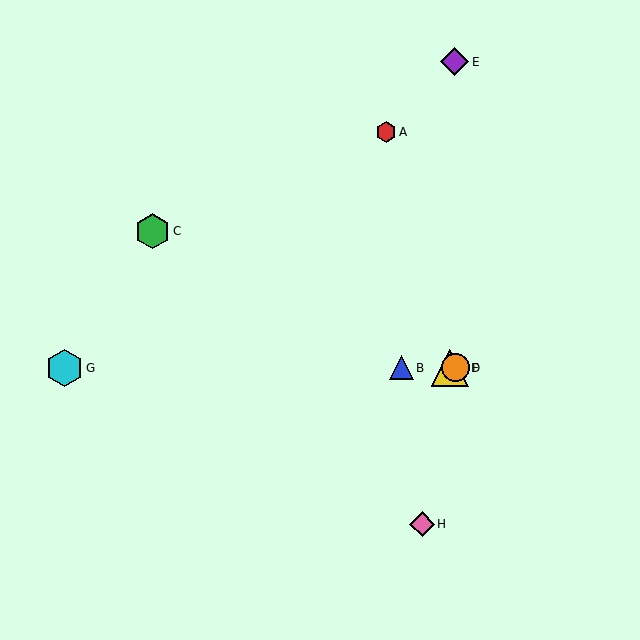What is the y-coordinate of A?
Object A is at y≈132.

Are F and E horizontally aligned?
No, F is at y≈368 and E is at y≈62.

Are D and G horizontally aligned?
Yes, both are at y≈368.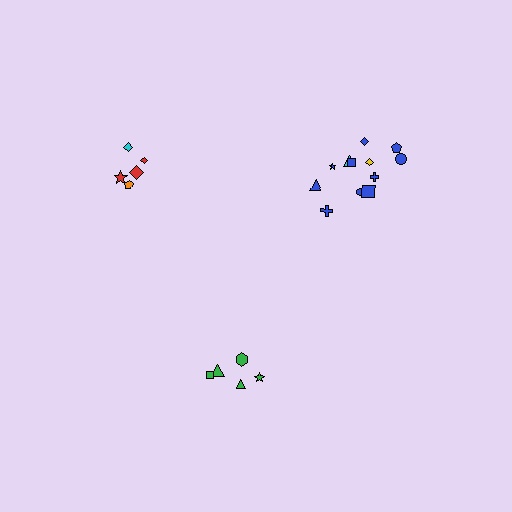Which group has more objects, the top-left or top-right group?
The top-right group.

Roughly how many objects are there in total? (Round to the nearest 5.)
Roughly 20 objects in total.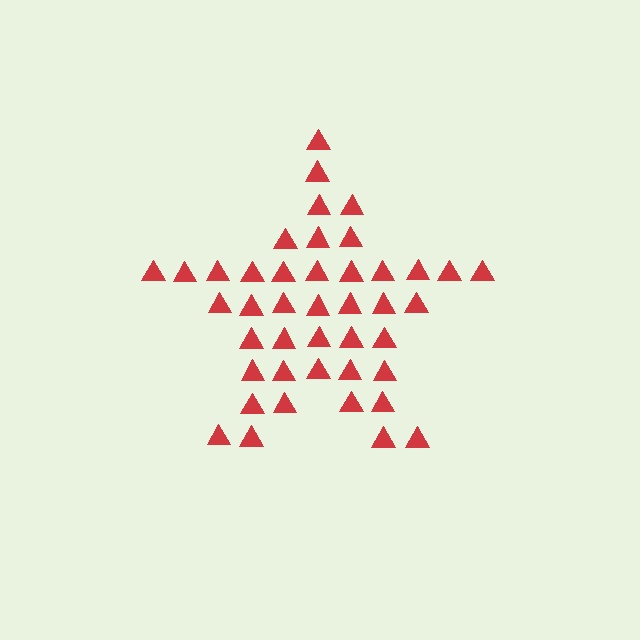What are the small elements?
The small elements are triangles.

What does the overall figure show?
The overall figure shows a star.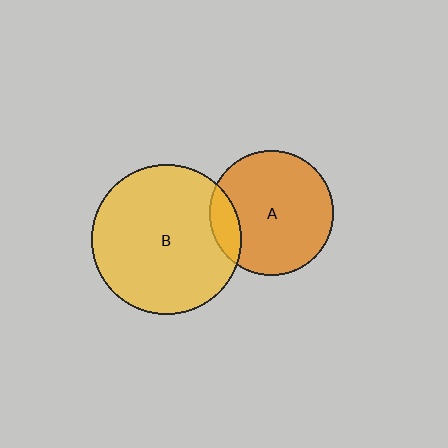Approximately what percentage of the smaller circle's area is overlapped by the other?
Approximately 15%.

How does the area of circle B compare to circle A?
Approximately 1.5 times.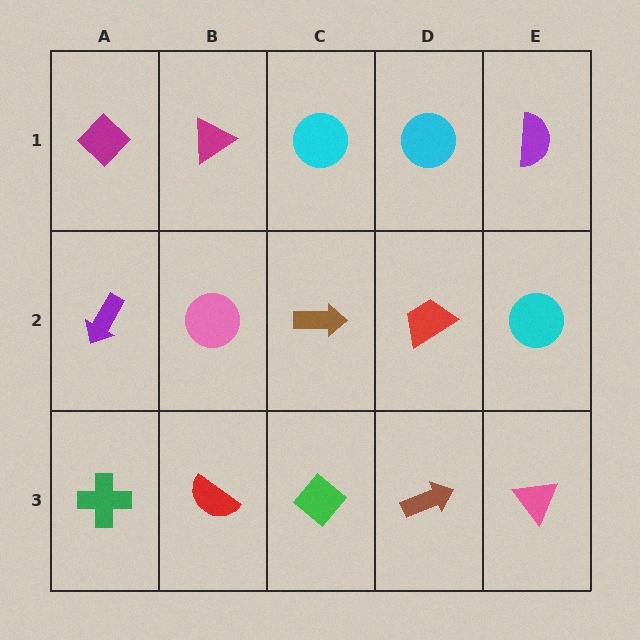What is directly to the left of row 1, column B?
A magenta diamond.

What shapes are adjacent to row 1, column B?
A pink circle (row 2, column B), a magenta diamond (row 1, column A), a cyan circle (row 1, column C).